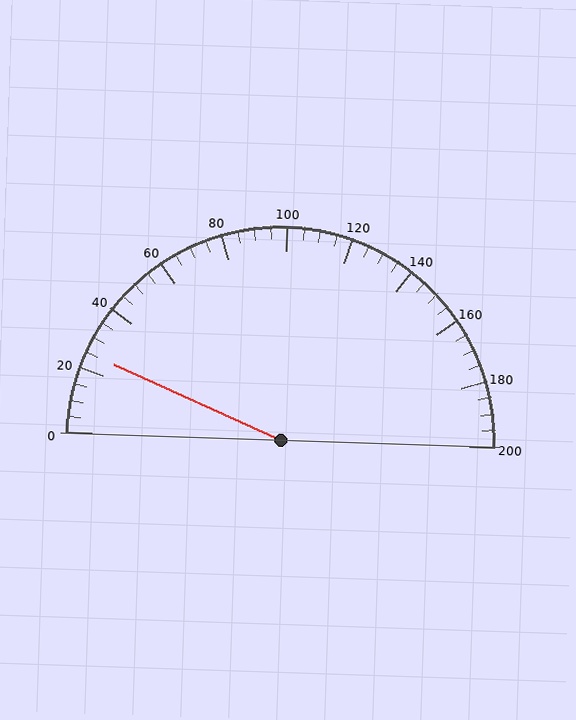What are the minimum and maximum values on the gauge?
The gauge ranges from 0 to 200.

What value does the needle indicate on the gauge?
The needle indicates approximately 25.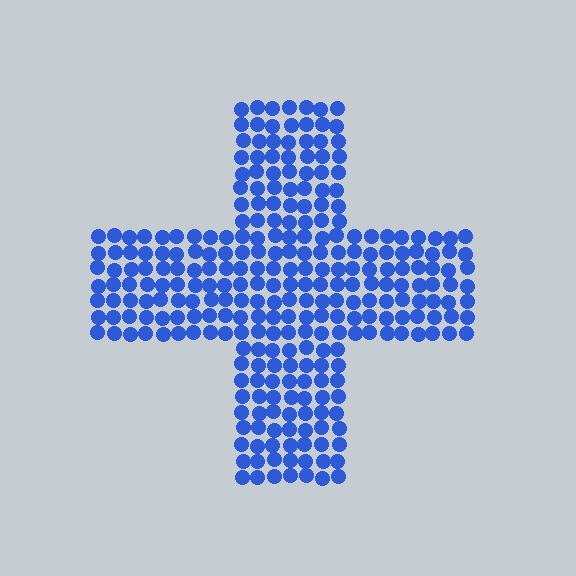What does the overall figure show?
The overall figure shows a cross.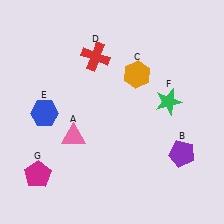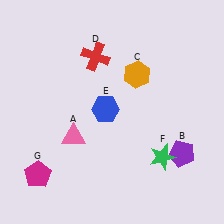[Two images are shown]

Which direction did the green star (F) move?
The green star (F) moved down.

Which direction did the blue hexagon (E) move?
The blue hexagon (E) moved right.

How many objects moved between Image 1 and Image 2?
2 objects moved between the two images.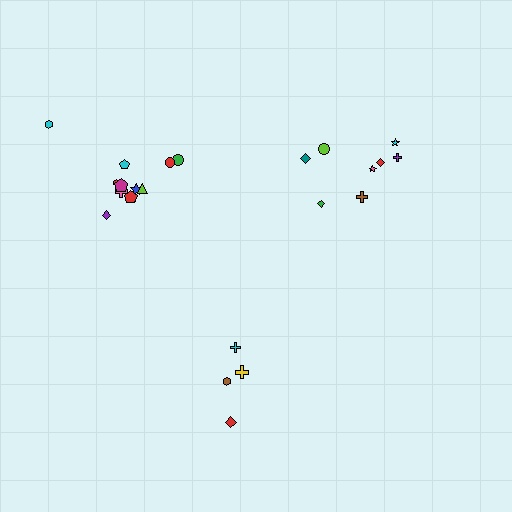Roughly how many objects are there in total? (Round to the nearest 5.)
Roughly 25 objects in total.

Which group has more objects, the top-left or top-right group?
The top-left group.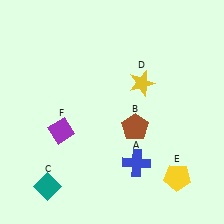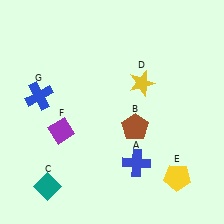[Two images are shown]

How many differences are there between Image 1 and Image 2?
There is 1 difference between the two images.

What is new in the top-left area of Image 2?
A blue cross (G) was added in the top-left area of Image 2.